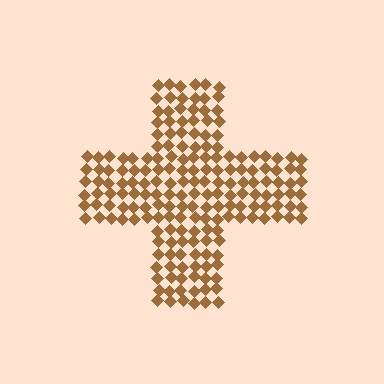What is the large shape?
The large shape is a cross.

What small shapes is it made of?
It is made of small diamonds.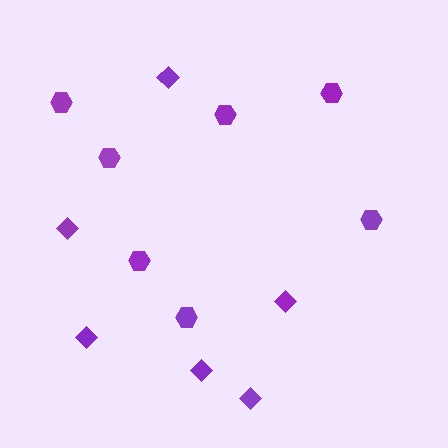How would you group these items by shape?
There are 2 groups: one group of hexagons (7) and one group of diamonds (6).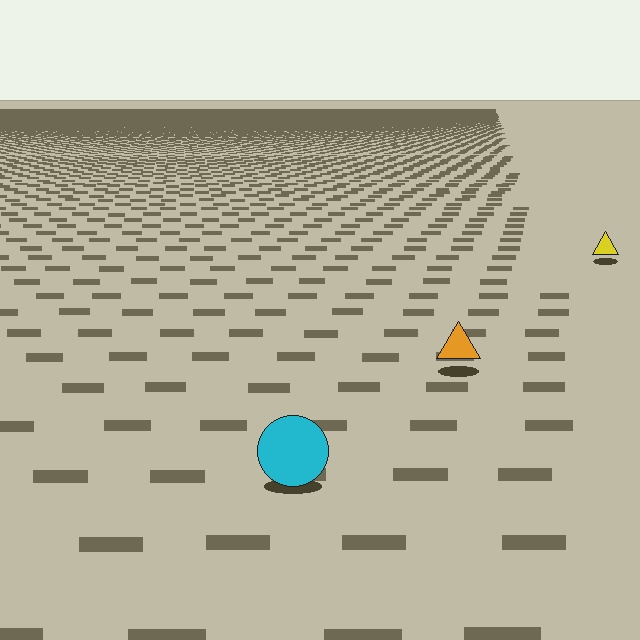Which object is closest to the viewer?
The cyan circle is closest. The texture marks near it are larger and more spread out.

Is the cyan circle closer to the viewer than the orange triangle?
Yes. The cyan circle is closer — you can tell from the texture gradient: the ground texture is coarser near it.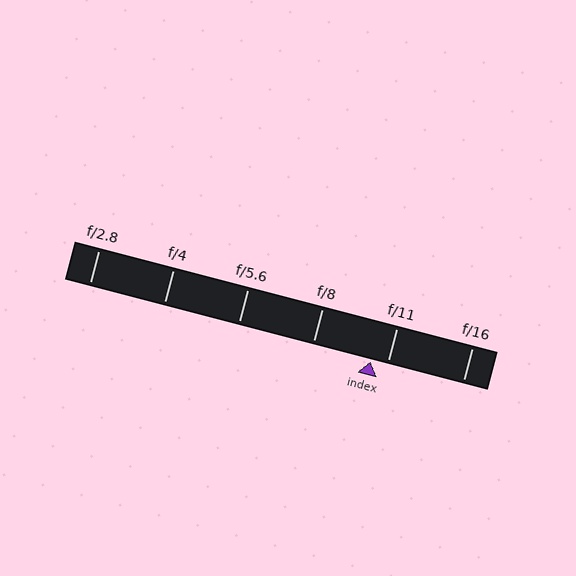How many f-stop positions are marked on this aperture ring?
There are 6 f-stop positions marked.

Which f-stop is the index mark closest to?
The index mark is closest to f/11.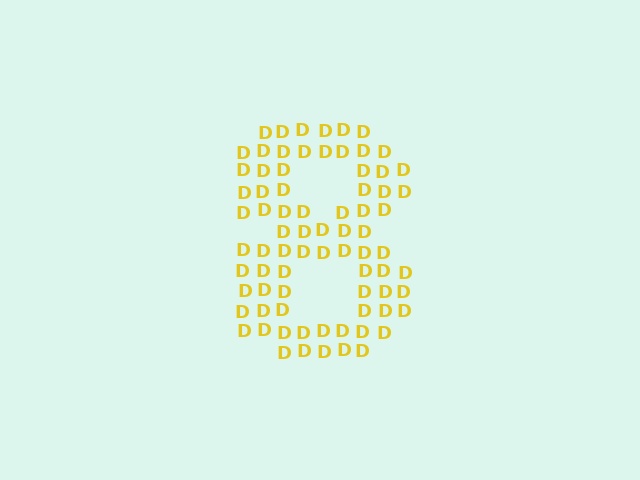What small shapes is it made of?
It is made of small letter D's.